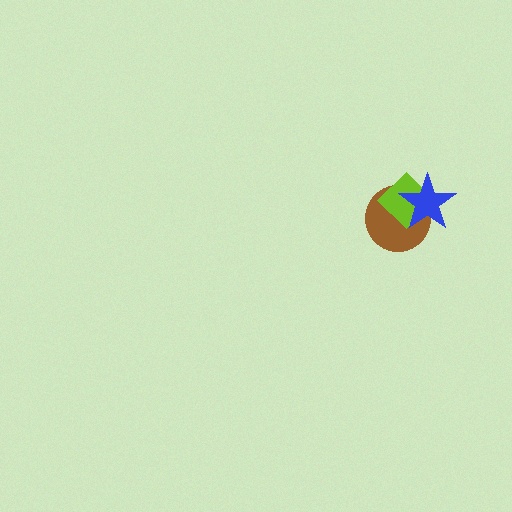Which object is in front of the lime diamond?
The blue star is in front of the lime diamond.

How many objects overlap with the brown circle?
2 objects overlap with the brown circle.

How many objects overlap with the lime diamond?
2 objects overlap with the lime diamond.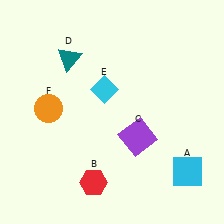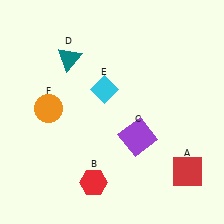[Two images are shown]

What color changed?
The square (A) changed from cyan in Image 1 to red in Image 2.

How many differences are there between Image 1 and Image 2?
There is 1 difference between the two images.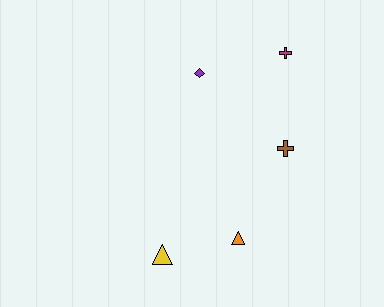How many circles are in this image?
There are no circles.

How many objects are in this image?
There are 5 objects.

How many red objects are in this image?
There are no red objects.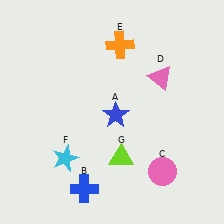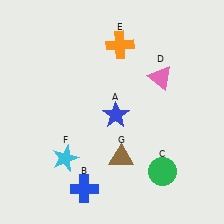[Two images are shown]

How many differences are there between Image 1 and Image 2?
There are 2 differences between the two images.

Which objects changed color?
C changed from pink to green. G changed from lime to brown.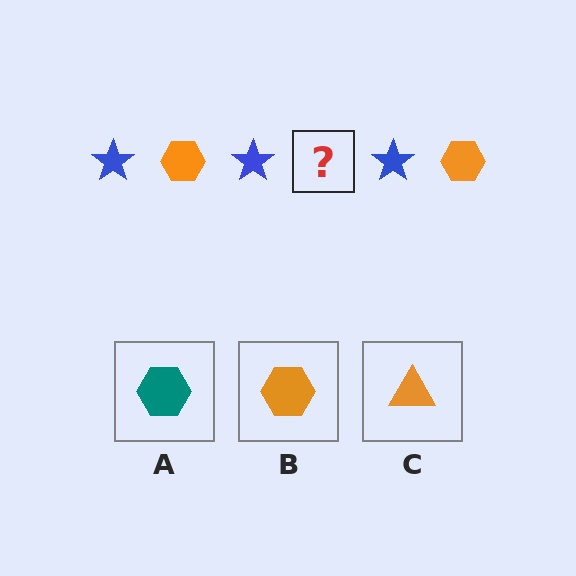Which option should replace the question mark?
Option B.